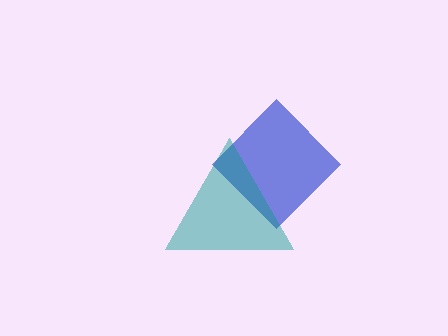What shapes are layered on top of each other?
The layered shapes are: a blue diamond, a teal triangle.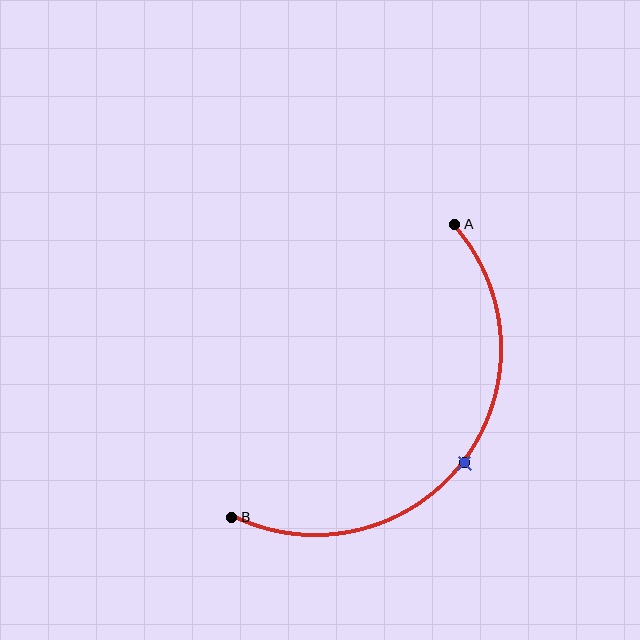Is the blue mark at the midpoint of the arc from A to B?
Yes. The blue mark lies on the arc at equal arc-length from both A and B — it is the arc midpoint.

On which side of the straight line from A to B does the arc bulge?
The arc bulges below and to the right of the straight line connecting A and B.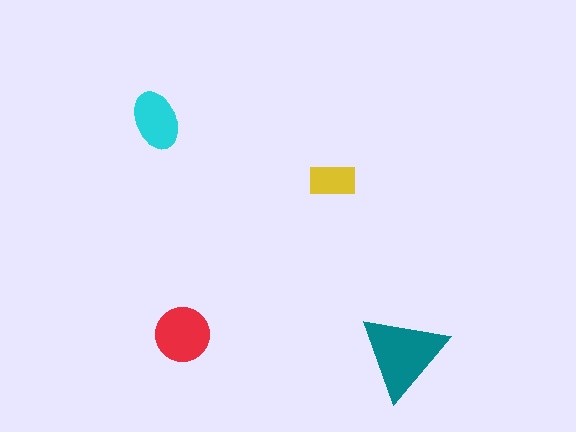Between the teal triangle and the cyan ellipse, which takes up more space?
The teal triangle.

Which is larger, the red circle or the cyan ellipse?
The red circle.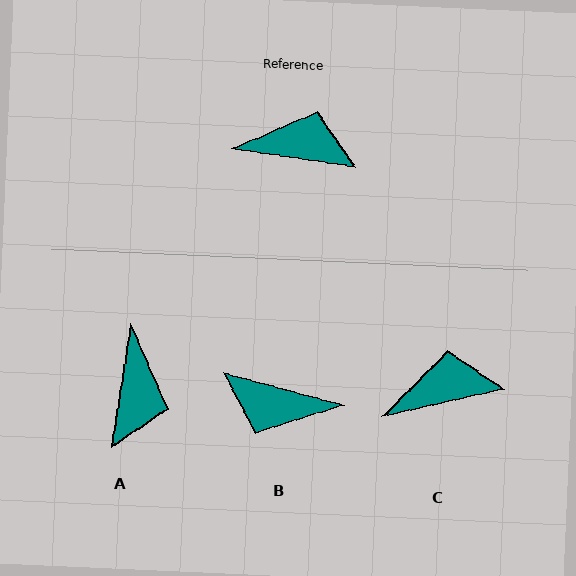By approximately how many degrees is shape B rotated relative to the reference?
Approximately 173 degrees counter-clockwise.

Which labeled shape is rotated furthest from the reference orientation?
B, about 173 degrees away.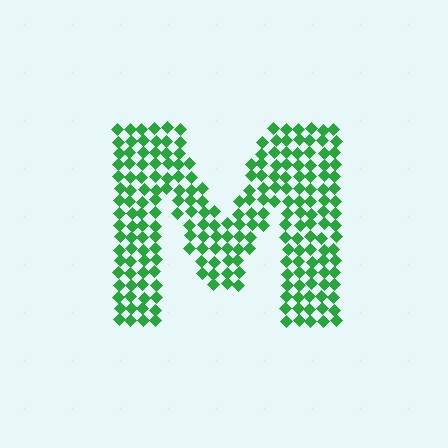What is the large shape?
The large shape is the letter M.